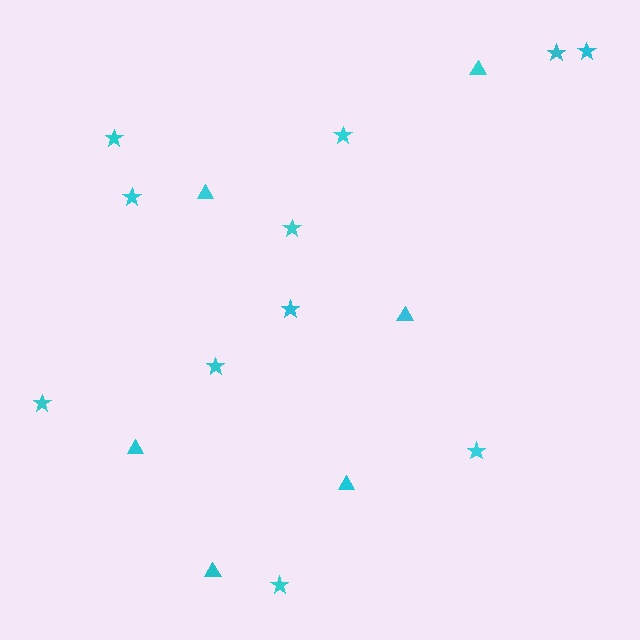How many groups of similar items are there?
There are 2 groups: one group of triangles (6) and one group of stars (11).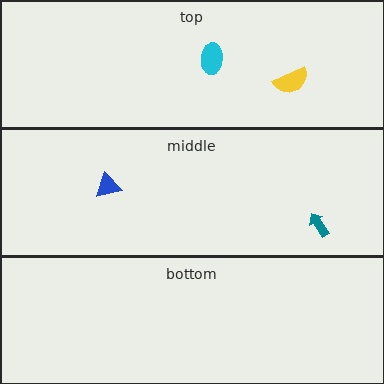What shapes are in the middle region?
The blue triangle, the teal arrow.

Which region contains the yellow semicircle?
The top region.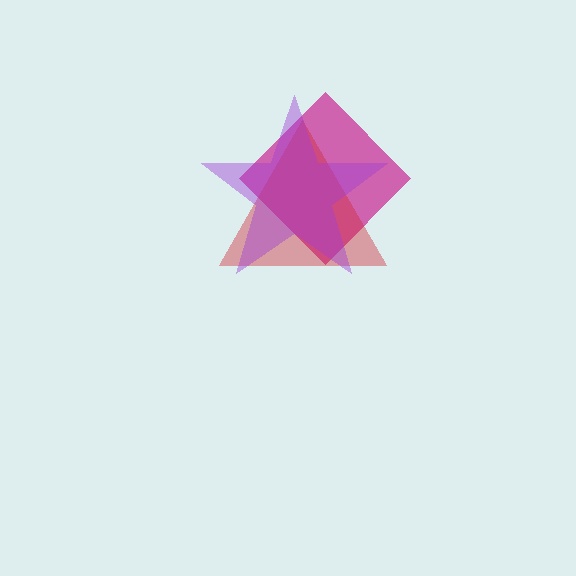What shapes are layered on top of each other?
The layered shapes are: a magenta diamond, a red triangle, a purple star.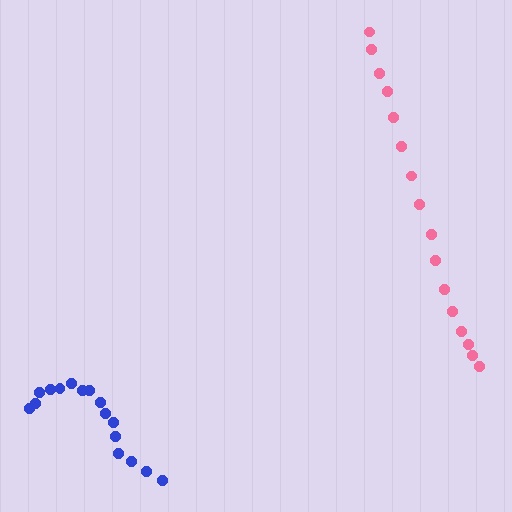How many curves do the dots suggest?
There are 2 distinct paths.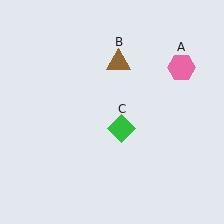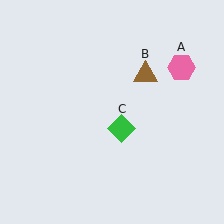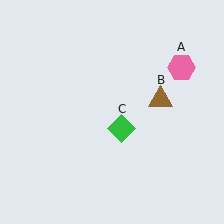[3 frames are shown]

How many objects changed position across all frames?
1 object changed position: brown triangle (object B).